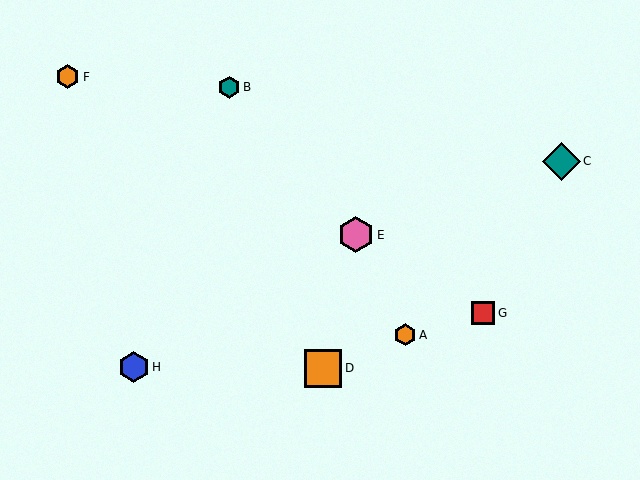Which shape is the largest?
The teal diamond (labeled C) is the largest.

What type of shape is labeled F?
Shape F is an orange hexagon.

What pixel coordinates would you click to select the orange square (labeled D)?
Click at (323, 368) to select the orange square D.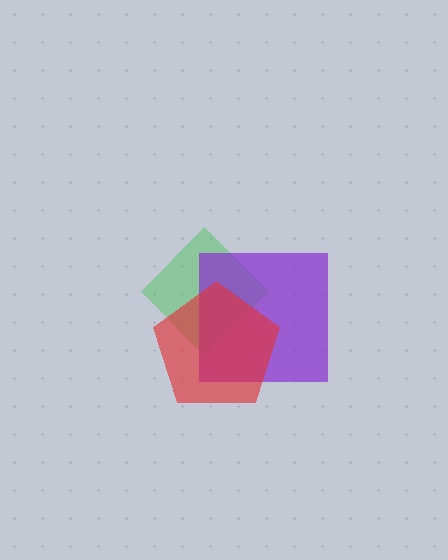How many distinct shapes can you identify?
There are 3 distinct shapes: a green diamond, a purple square, a red pentagon.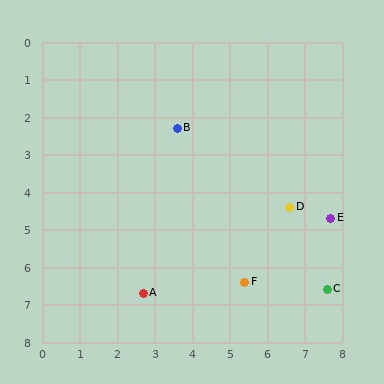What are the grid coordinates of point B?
Point B is at approximately (3.6, 2.3).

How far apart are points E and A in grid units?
Points E and A are about 5.4 grid units apart.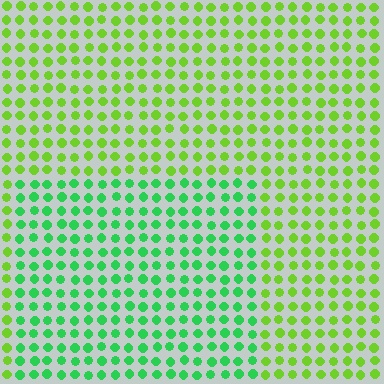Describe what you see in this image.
The image is filled with small lime elements in a uniform arrangement. A rectangle-shaped region is visible where the elements are tinted to a slightly different hue, forming a subtle color boundary.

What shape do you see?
I see a rectangle.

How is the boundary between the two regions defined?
The boundary is defined purely by a slight shift in hue (about 39 degrees). Spacing, size, and orientation are identical on both sides.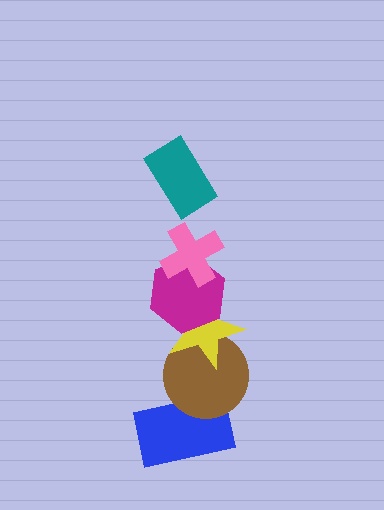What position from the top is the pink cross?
The pink cross is 2nd from the top.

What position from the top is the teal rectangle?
The teal rectangle is 1st from the top.